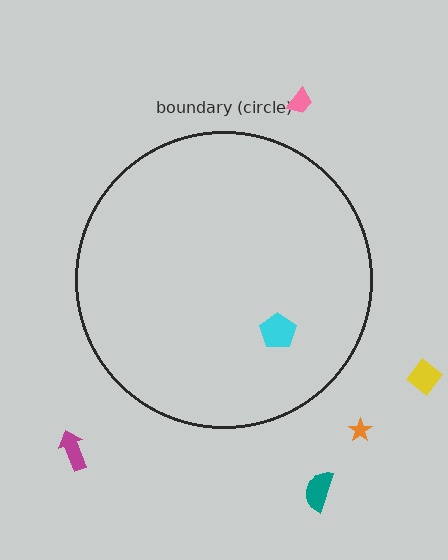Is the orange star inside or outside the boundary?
Outside.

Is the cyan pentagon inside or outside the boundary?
Inside.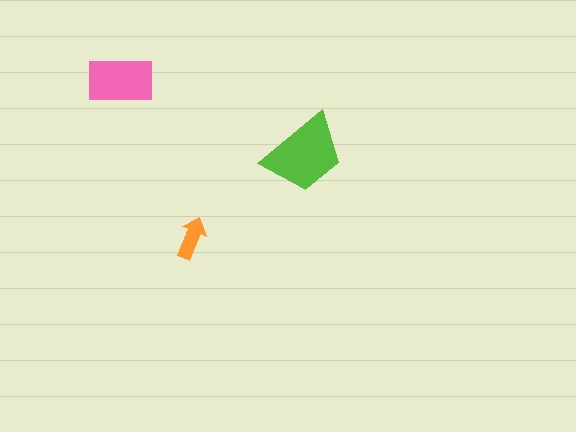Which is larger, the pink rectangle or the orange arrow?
The pink rectangle.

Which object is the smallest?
The orange arrow.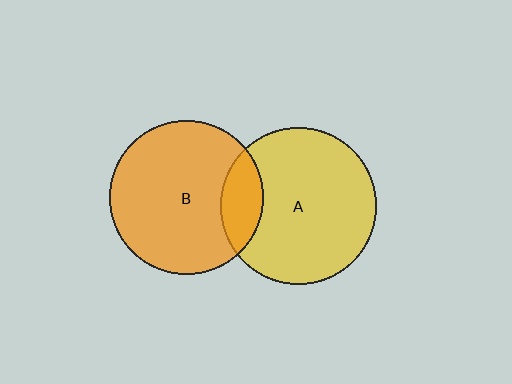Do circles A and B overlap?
Yes.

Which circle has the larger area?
Circle A (yellow).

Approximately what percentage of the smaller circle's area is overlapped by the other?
Approximately 15%.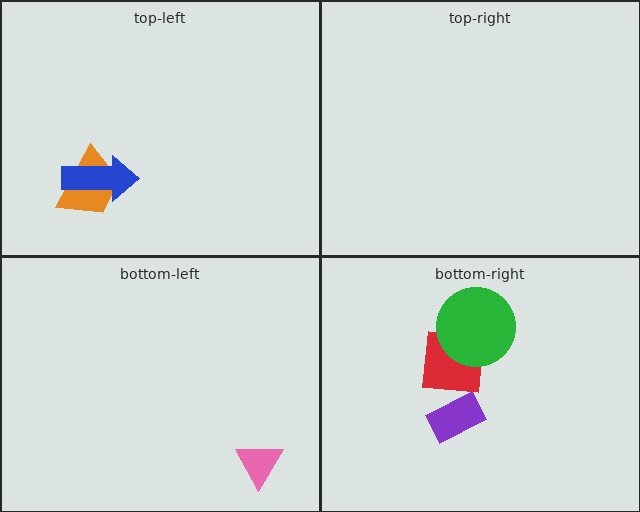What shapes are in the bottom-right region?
The purple rectangle, the red square, the green circle.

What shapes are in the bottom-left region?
The pink triangle.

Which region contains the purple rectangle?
The bottom-right region.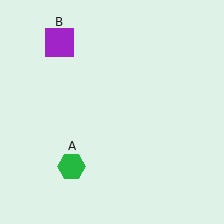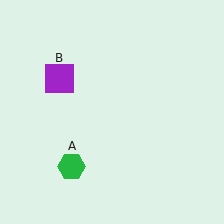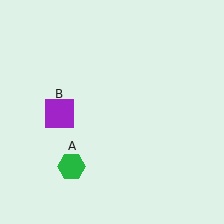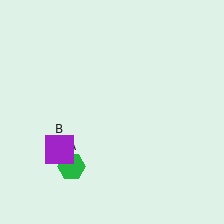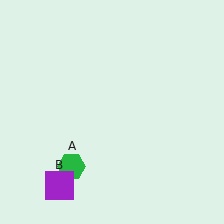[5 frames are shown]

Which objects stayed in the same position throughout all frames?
Green hexagon (object A) remained stationary.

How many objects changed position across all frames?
1 object changed position: purple square (object B).